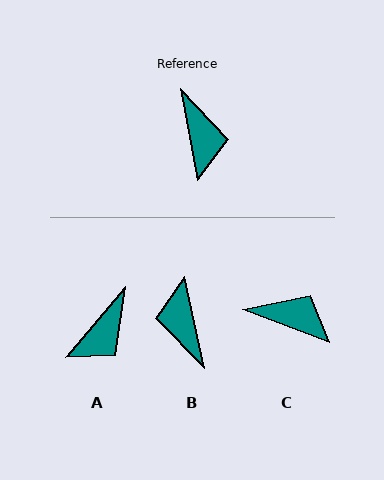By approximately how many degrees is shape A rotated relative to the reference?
Approximately 50 degrees clockwise.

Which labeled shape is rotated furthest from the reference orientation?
B, about 178 degrees away.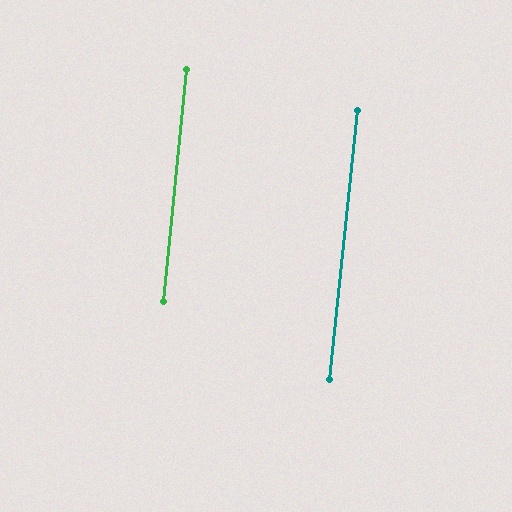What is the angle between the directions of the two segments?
Approximately 0 degrees.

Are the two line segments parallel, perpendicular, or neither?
Parallel — their directions differ by only 0.3°.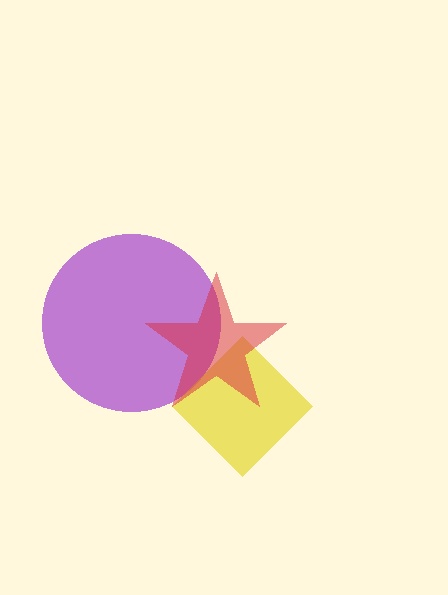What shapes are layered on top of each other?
The layered shapes are: a purple circle, a yellow diamond, a red star.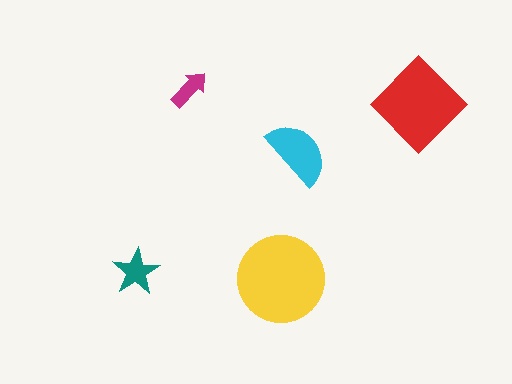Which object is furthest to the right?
The red diamond is rightmost.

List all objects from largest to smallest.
The yellow circle, the red diamond, the cyan semicircle, the teal star, the magenta arrow.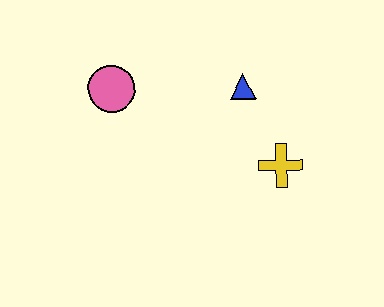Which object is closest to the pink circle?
The blue triangle is closest to the pink circle.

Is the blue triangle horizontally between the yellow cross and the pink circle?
Yes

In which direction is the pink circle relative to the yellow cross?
The pink circle is to the left of the yellow cross.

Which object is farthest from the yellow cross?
The pink circle is farthest from the yellow cross.